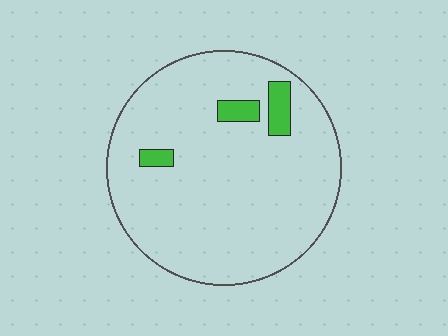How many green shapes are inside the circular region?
3.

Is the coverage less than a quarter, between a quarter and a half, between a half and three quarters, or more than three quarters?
Less than a quarter.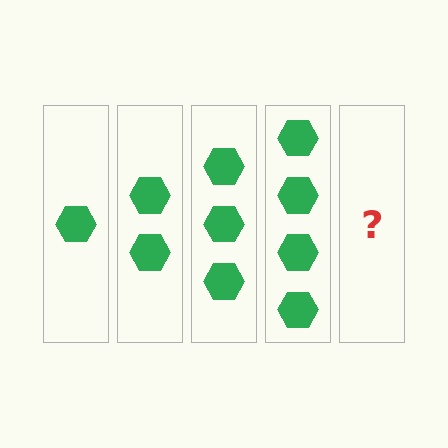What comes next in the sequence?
The next element should be 5 hexagons.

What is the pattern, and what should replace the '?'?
The pattern is that each step adds one more hexagon. The '?' should be 5 hexagons.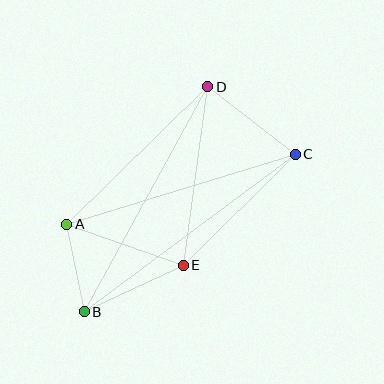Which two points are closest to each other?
Points A and B are closest to each other.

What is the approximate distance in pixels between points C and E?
The distance between C and E is approximately 158 pixels.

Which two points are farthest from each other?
Points B and C are farthest from each other.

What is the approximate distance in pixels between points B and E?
The distance between B and E is approximately 110 pixels.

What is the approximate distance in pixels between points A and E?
The distance between A and E is approximately 124 pixels.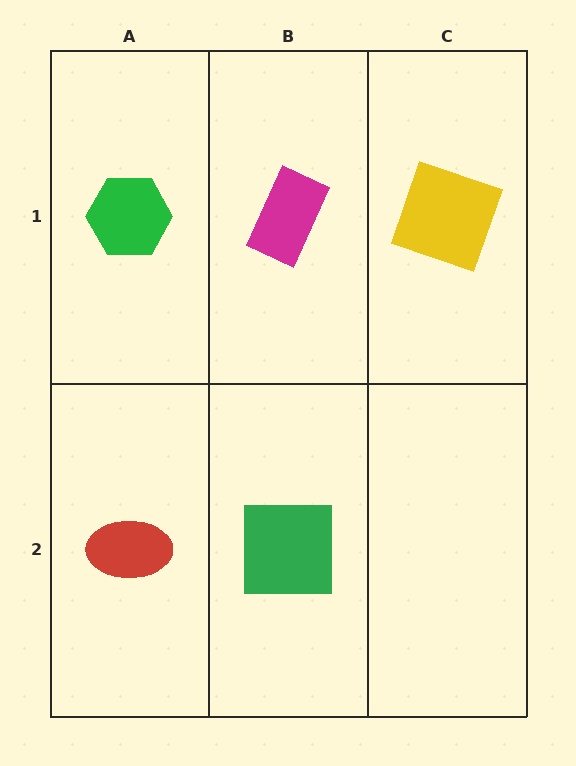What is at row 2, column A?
A red ellipse.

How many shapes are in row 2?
2 shapes.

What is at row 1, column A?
A green hexagon.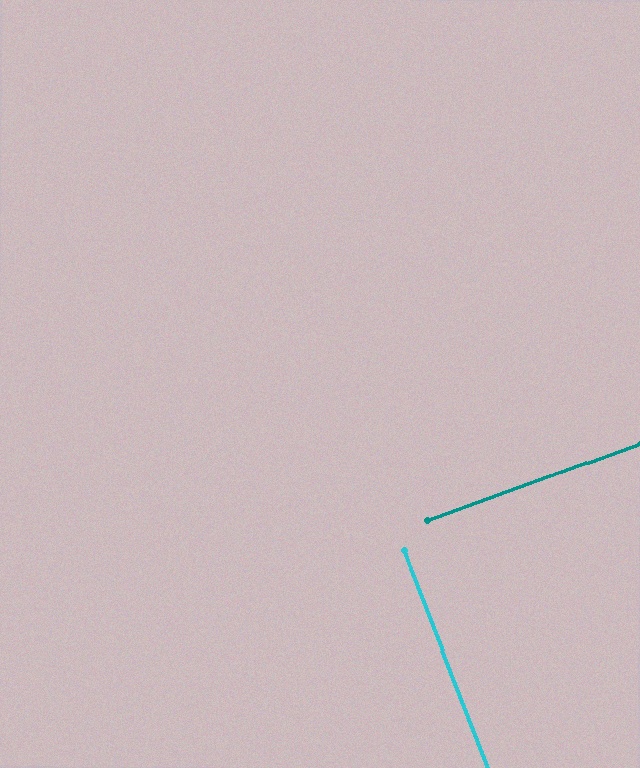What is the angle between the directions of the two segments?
Approximately 89 degrees.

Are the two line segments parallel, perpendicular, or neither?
Perpendicular — they meet at approximately 89°.